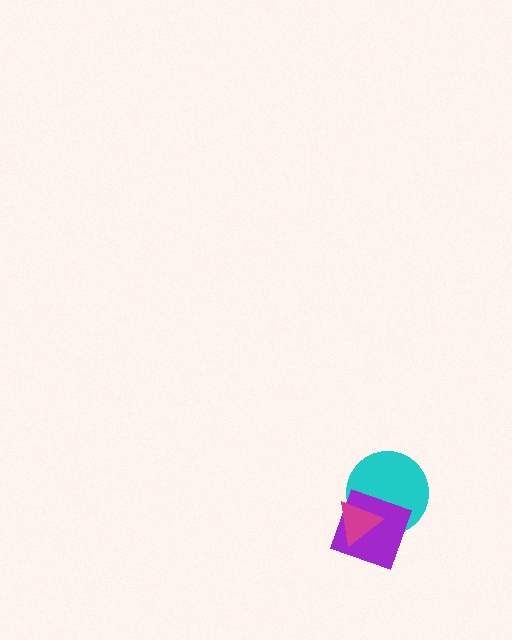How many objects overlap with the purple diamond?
2 objects overlap with the purple diamond.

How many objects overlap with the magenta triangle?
2 objects overlap with the magenta triangle.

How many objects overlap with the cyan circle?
2 objects overlap with the cyan circle.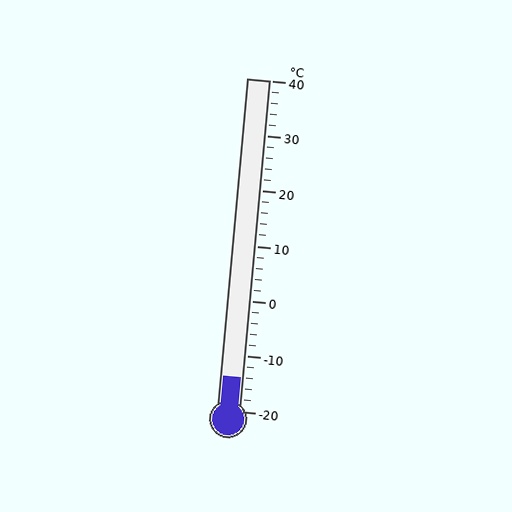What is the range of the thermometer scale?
The thermometer scale ranges from -20°C to 40°C.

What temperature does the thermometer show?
The thermometer shows approximately -14°C.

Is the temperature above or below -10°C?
The temperature is below -10°C.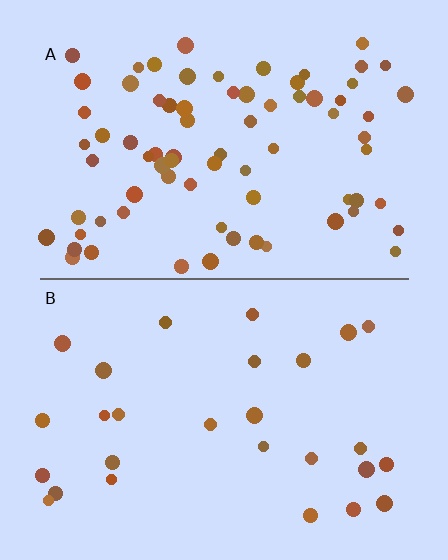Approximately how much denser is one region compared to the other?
Approximately 2.7× — region A over region B.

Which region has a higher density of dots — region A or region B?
A (the top).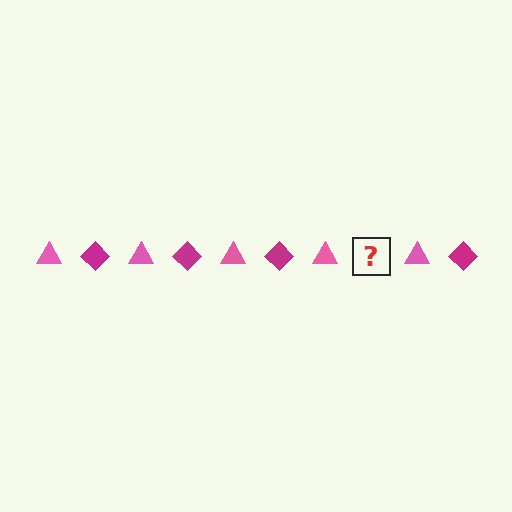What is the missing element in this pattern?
The missing element is a magenta diamond.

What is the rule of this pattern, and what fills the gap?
The rule is that the pattern alternates between pink triangle and magenta diamond. The gap should be filled with a magenta diamond.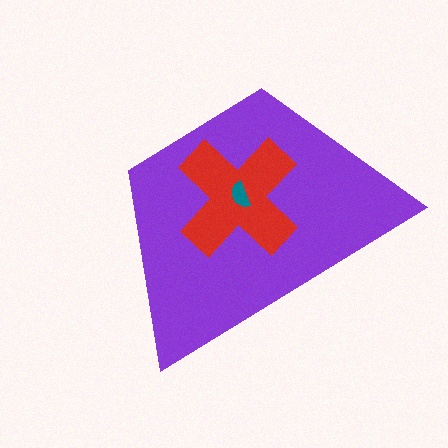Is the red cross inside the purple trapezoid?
Yes.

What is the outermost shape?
The purple trapezoid.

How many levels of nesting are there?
3.